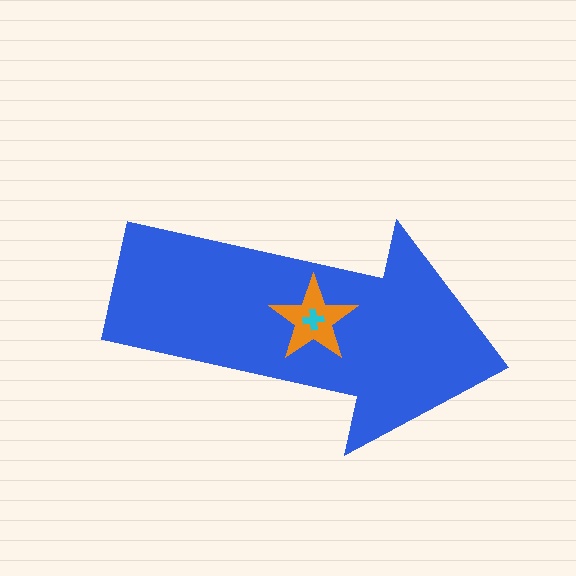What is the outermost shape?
The blue arrow.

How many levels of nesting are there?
3.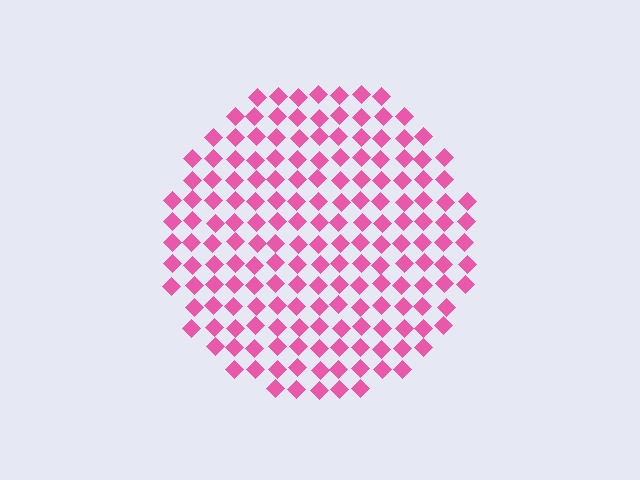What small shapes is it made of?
It is made of small diamonds.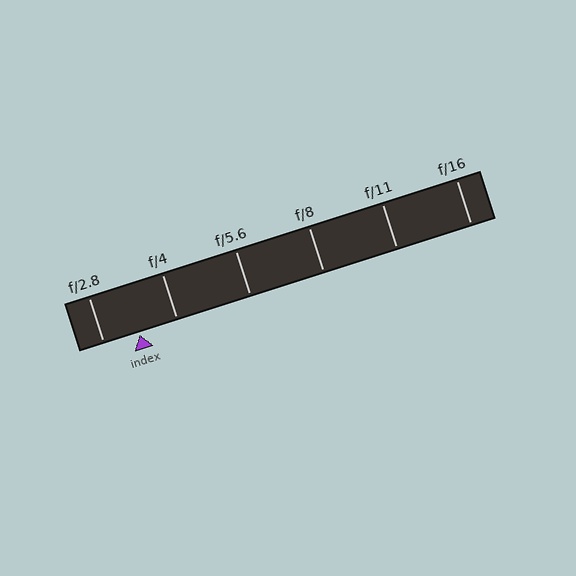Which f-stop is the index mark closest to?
The index mark is closest to f/2.8.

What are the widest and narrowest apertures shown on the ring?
The widest aperture shown is f/2.8 and the narrowest is f/16.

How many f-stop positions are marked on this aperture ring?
There are 6 f-stop positions marked.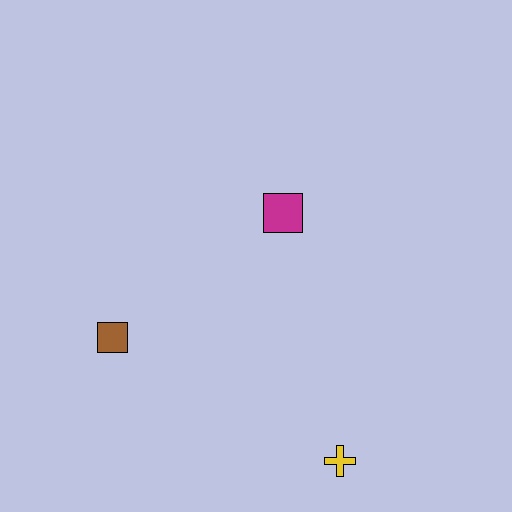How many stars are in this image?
There are no stars.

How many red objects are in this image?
There are no red objects.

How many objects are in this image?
There are 3 objects.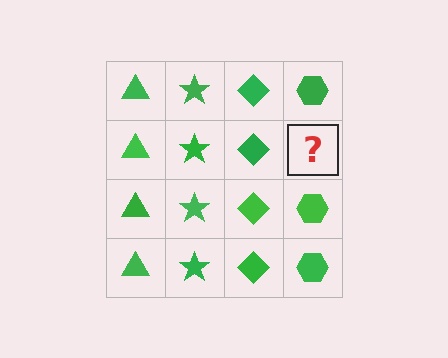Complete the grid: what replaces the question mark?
The question mark should be replaced with a green hexagon.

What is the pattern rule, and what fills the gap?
The rule is that each column has a consistent shape. The gap should be filled with a green hexagon.